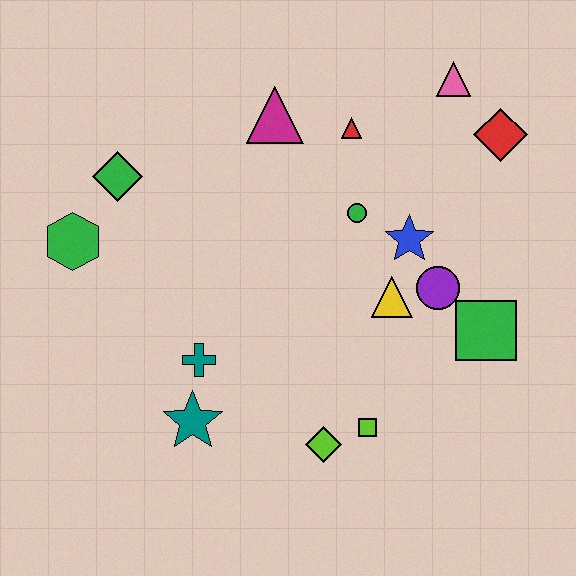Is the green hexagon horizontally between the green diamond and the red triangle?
No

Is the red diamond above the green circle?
Yes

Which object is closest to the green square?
The purple circle is closest to the green square.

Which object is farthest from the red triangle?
The teal star is farthest from the red triangle.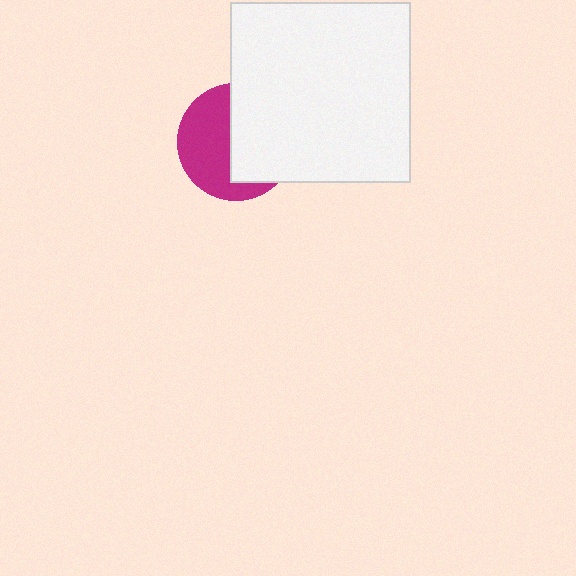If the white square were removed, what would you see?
You would see the complete magenta circle.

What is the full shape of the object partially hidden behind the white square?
The partially hidden object is a magenta circle.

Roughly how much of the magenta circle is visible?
About half of it is visible (roughly 49%).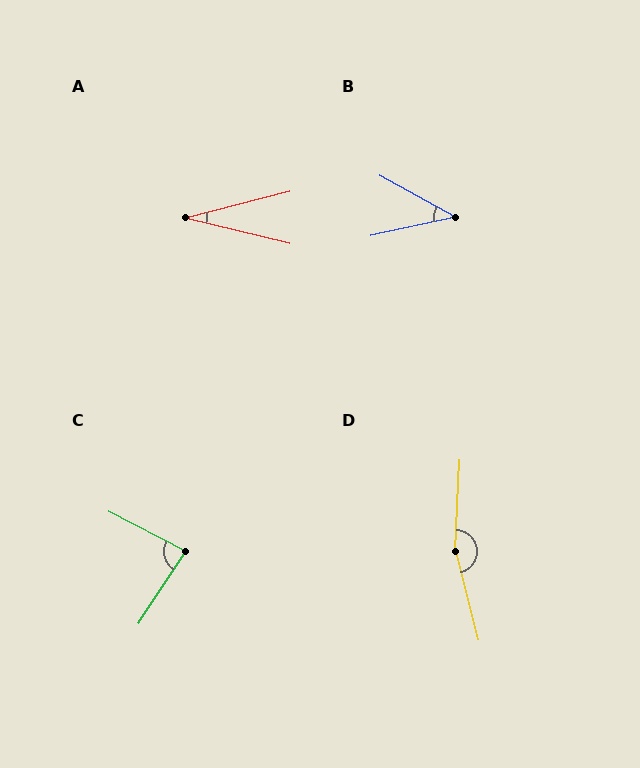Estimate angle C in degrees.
Approximately 84 degrees.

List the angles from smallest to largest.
A (28°), B (41°), C (84°), D (163°).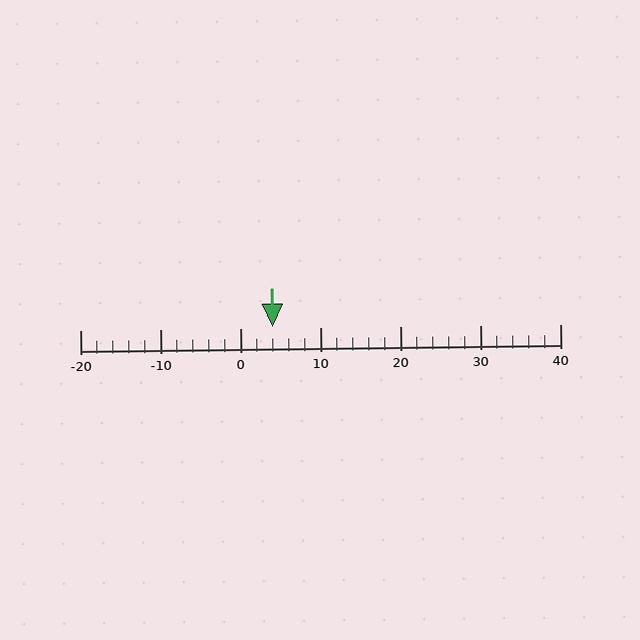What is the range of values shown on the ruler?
The ruler shows values from -20 to 40.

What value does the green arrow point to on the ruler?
The green arrow points to approximately 4.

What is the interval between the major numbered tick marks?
The major tick marks are spaced 10 units apart.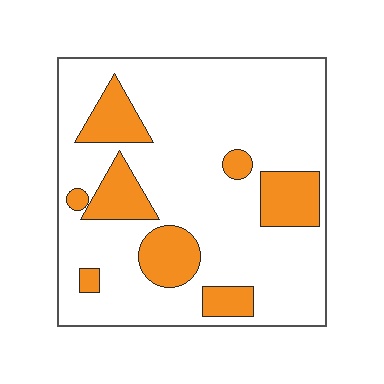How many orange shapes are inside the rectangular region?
8.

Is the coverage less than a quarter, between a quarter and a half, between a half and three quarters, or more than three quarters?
Less than a quarter.